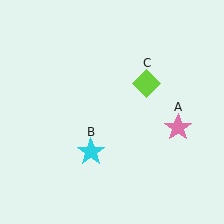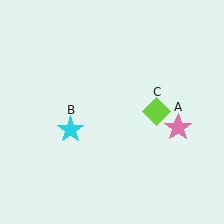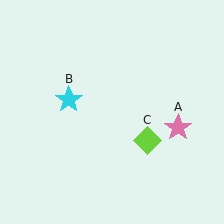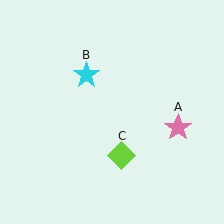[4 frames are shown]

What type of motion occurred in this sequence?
The cyan star (object B), lime diamond (object C) rotated clockwise around the center of the scene.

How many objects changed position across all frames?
2 objects changed position: cyan star (object B), lime diamond (object C).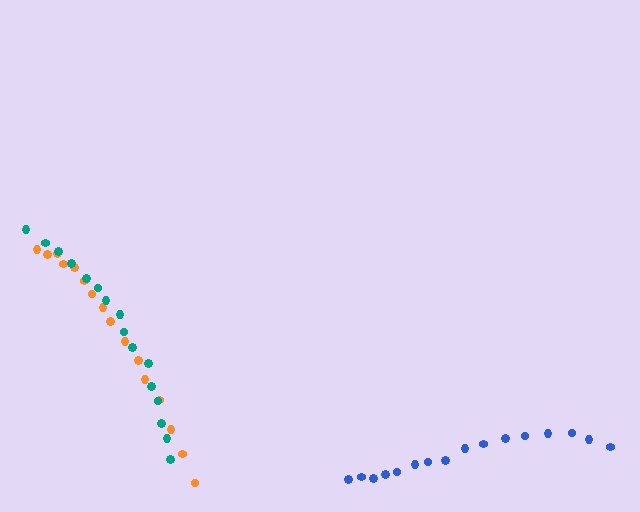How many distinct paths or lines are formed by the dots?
There are 3 distinct paths.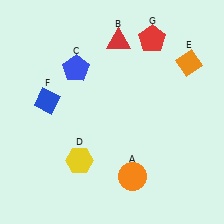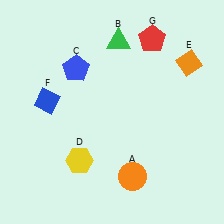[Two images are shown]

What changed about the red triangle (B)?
In Image 1, B is red. In Image 2, it changed to green.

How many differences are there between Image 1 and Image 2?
There is 1 difference between the two images.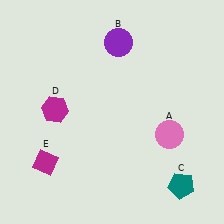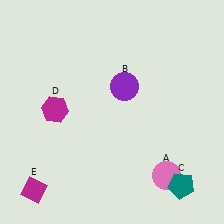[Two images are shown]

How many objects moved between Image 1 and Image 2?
3 objects moved between the two images.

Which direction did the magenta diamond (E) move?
The magenta diamond (E) moved down.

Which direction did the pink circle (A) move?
The pink circle (A) moved down.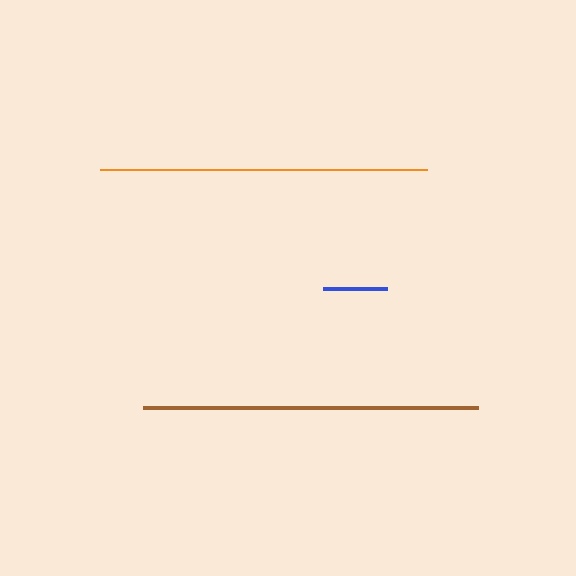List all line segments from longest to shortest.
From longest to shortest: brown, orange, blue.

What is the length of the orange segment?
The orange segment is approximately 327 pixels long.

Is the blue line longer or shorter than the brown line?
The brown line is longer than the blue line.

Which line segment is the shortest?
The blue line is the shortest at approximately 64 pixels.